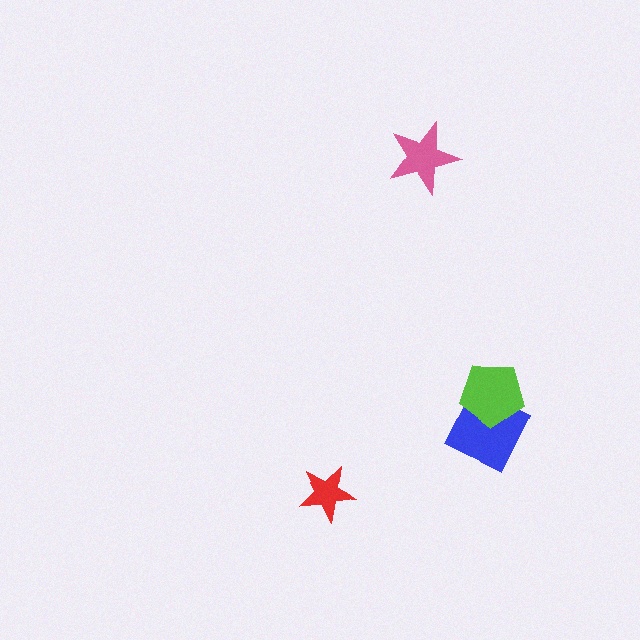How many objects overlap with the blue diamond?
1 object overlaps with the blue diamond.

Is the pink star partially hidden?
No, no other shape covers it.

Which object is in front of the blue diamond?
The lime pentagon is in front of the blue diamond.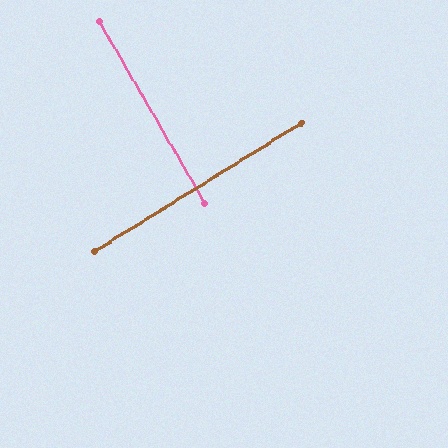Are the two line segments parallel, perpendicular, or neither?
Perpendicular — they meet at approximately 88°.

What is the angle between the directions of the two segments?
Approximately 88 degrees.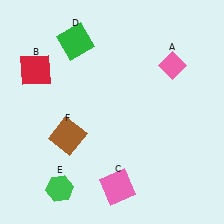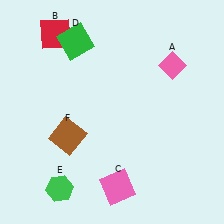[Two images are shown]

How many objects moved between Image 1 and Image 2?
1 object moved between the two images.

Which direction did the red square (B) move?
The red square (B) moved up.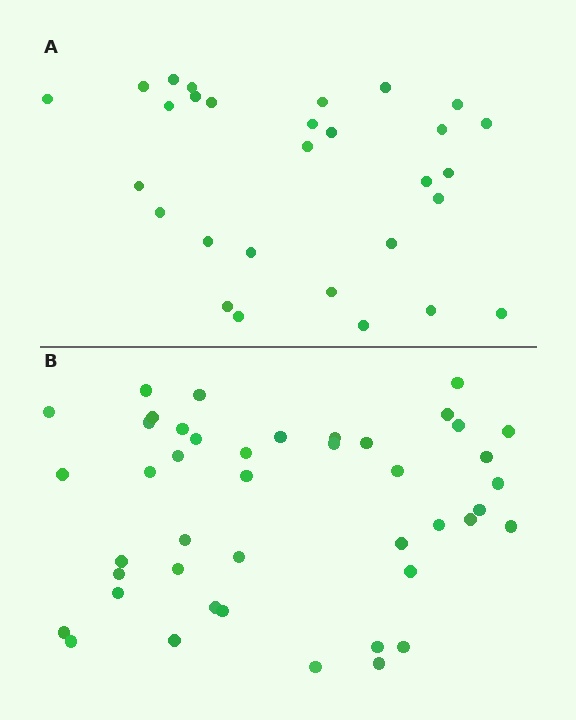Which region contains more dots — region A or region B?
Region B (the bottom region) has more dots.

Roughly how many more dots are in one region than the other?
Region B has approximately 15 more dots than region A.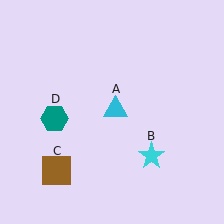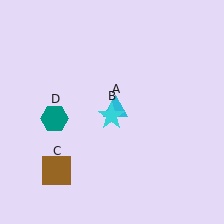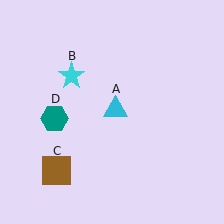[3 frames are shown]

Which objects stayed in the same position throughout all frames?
Cyan triangle (object A) and brown square (object C) and teal hexagon (object D) remained stationary.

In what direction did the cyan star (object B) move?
The cyan star (object B) moved up and to the left.